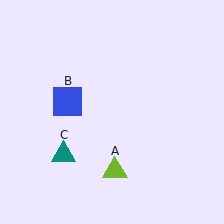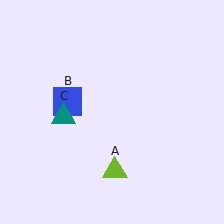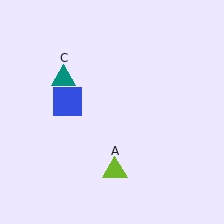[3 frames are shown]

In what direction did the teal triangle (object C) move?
The teal triangle (object C) moved up.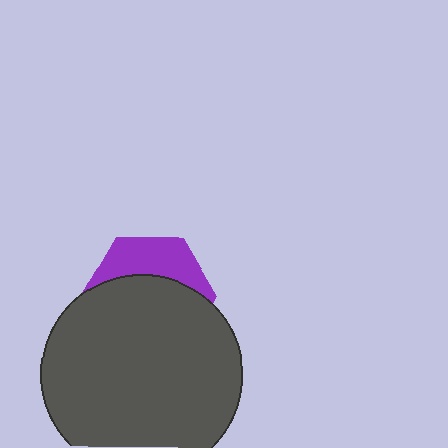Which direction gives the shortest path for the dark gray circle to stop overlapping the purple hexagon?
Moving down gives the shortest separation.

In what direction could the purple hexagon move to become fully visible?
The purple hexagon could move up. That would shift it out from behind the dark gray circle entirely.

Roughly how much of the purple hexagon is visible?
A small part of it is visible (roughly 35%).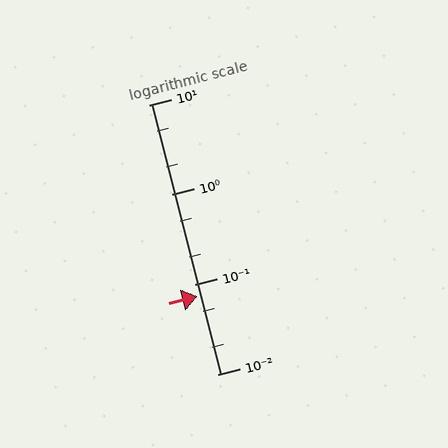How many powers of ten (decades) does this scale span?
The scale spans 3 decades, from 0.01 to 10.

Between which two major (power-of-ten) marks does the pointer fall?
The pointer is between 0.01 and 0.1.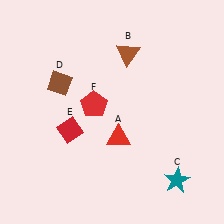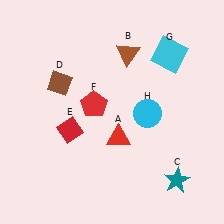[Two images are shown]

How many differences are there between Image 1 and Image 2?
There are 2 differences between the two images.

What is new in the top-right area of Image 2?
A cyan square (G) was added in the top-right area of Image 2.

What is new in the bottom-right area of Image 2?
A cyan circle (H) was added in the bottom-right area of Image 2.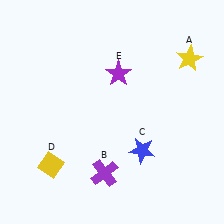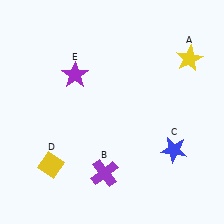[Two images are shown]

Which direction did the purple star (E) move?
The purple star (E) moved left.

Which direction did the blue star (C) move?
The blue star (C) moved right.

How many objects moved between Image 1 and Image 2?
2 objects moved between the two images.